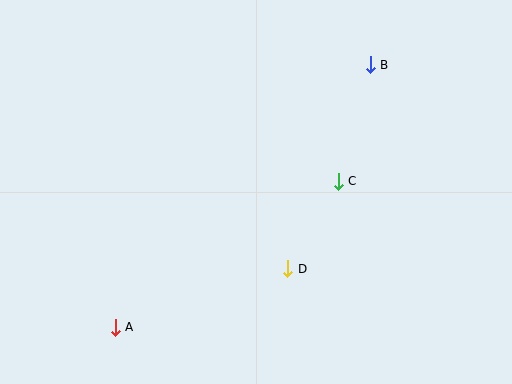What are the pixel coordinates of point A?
Point A is at (115, 327).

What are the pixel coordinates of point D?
Point D is at (288, 269).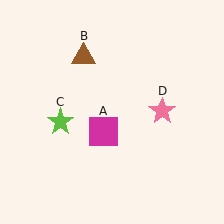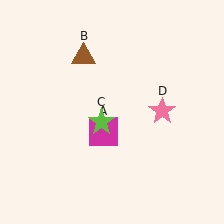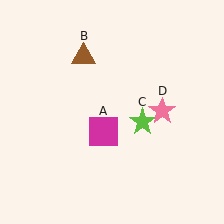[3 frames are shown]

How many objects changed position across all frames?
1 object changed position: lime star (object C).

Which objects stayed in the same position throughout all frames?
Magenta square (object A) and brown triangle (object B) and pink star (object D) remained stationary.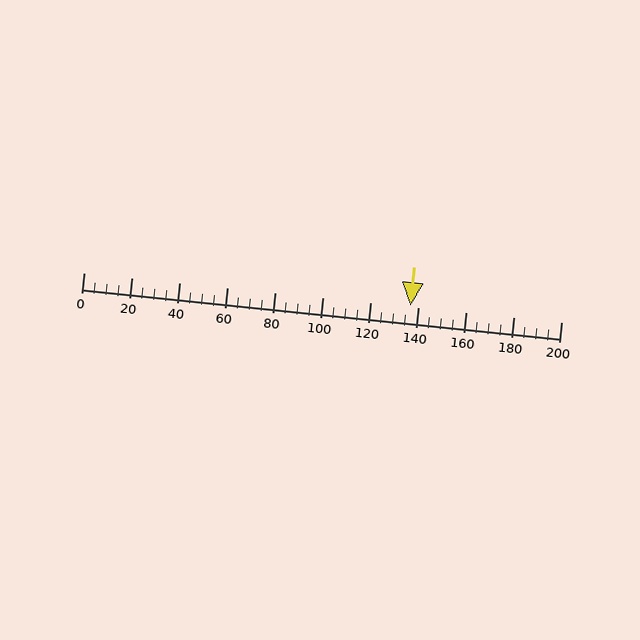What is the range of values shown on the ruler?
The ruler shows values from 0 to 200.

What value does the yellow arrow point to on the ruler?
The yellow arrow points to approximately 137.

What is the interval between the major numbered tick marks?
The major tick marks are spaced 20 units apart.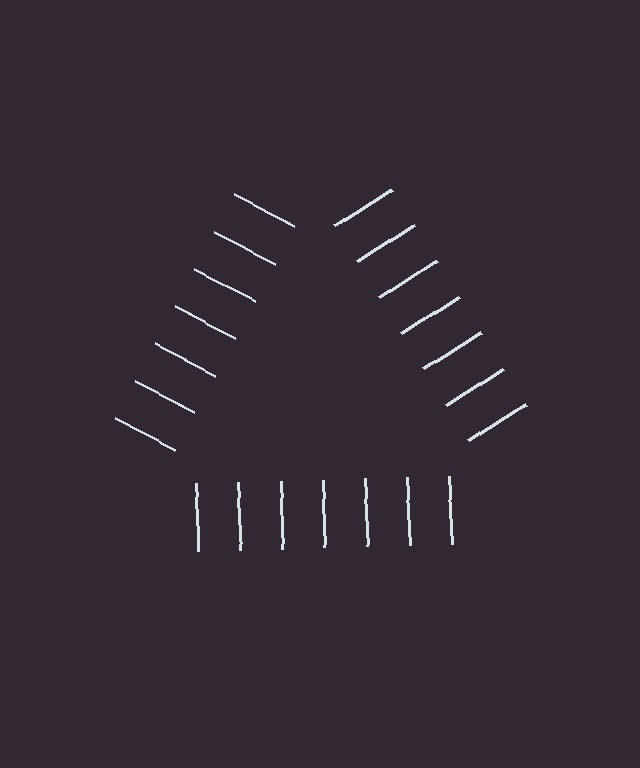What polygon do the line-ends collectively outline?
An illusory triangle — the line segments terminate on its edges but no continuous stroke is drawn.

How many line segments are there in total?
21 — 7 along each of the 3 edges.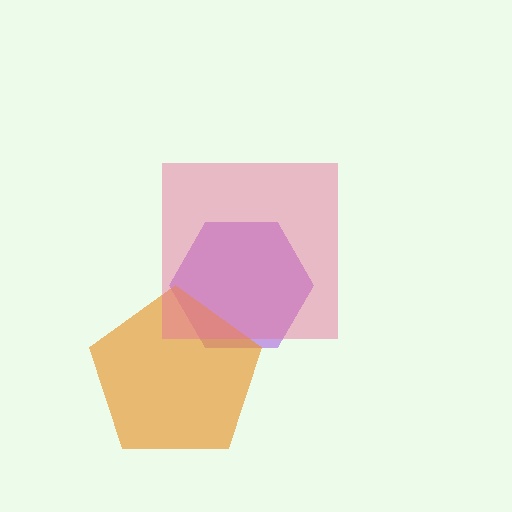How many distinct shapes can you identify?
There are 3 distinct shapes: a purple hexagon, an orange pentagon, a pink square.